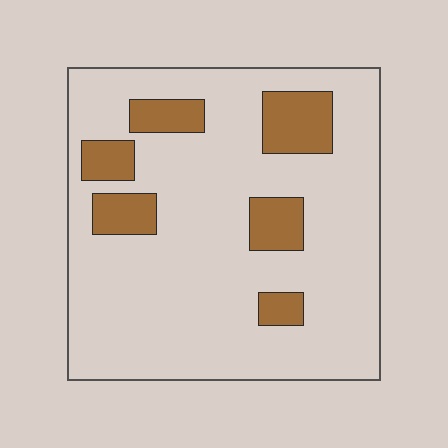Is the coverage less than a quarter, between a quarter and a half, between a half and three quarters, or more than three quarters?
Less than a quarter.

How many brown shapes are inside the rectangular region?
6.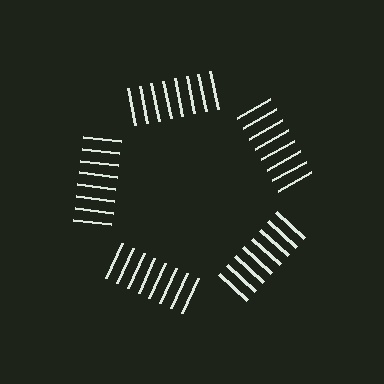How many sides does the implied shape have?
5 sides — the line-ends trace a pentagon.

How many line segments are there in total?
40 — 8 along each of the 5 edges.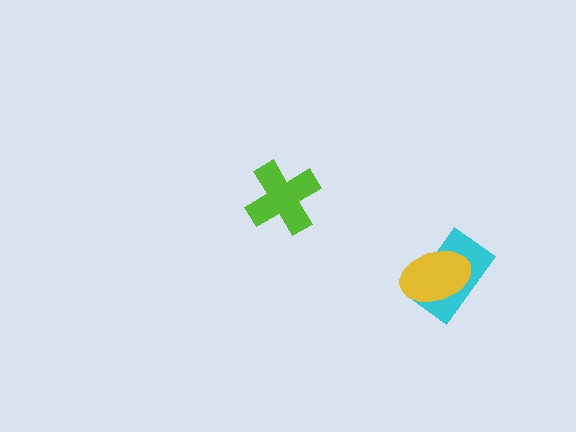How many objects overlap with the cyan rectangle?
1 object overlaps with the cyan rectangle.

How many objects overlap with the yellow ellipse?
1 object overlaps with the yellow ellipse.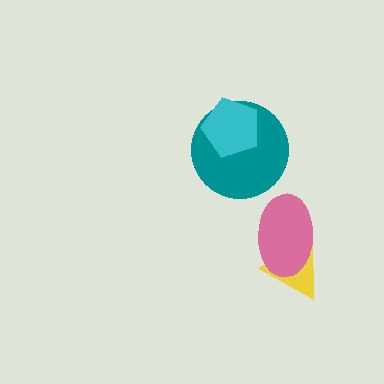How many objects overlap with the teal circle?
1 object overlaps with the teal circle.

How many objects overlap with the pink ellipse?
1 object overlaps with the pink ellipse.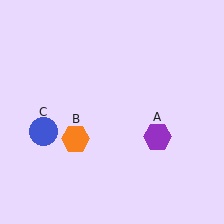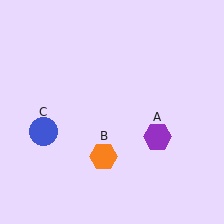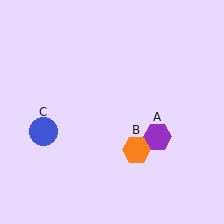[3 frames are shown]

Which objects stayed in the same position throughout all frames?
Purple hexagon (object A) and blue circle (object C) remained stationary.